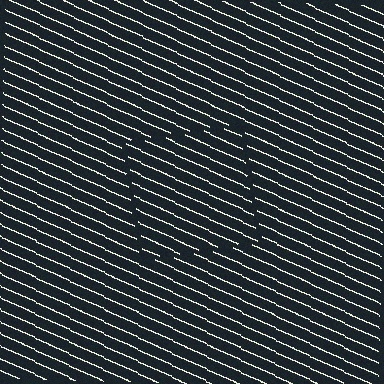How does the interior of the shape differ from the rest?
The interior of the shape contains the same grating, shifted by half a period — the contour is defined by the phase discontinuity where line-ends from the inner and outer gratings abut.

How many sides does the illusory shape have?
4 sides — the line-ends trace a square.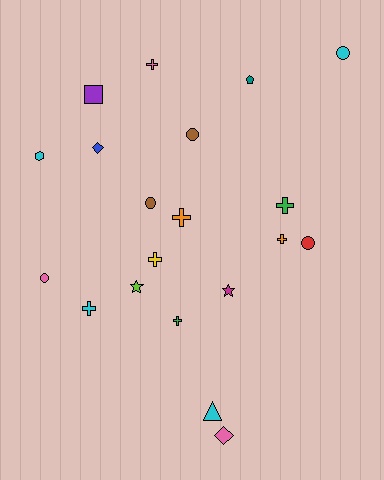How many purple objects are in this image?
There is 1 purple object.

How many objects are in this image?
There are 20 objects.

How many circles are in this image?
There are 5 circles.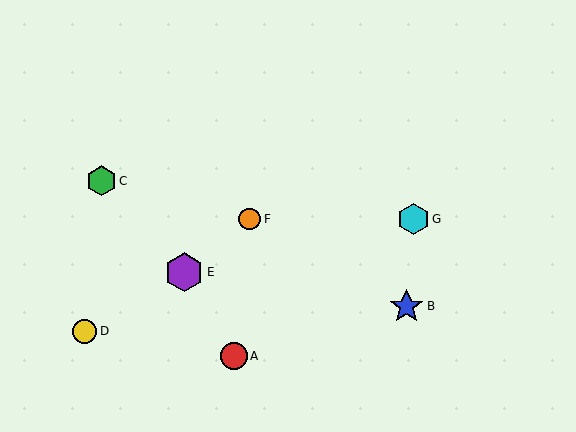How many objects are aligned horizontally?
2 objects (F, G) are aligned horizontally.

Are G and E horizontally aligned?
No, G is at y≈219 and E is at y≈272.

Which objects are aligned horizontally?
Objects F, G are aligned horizontally.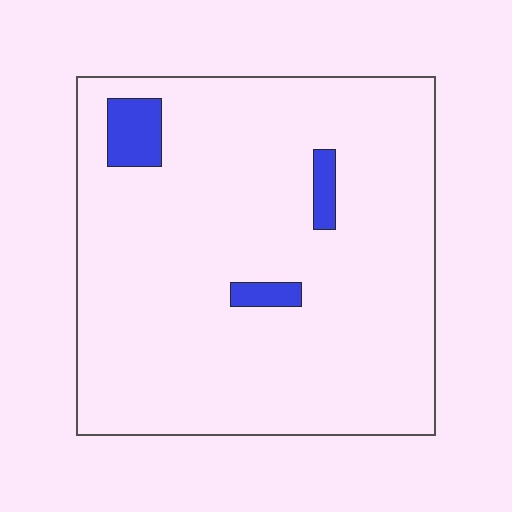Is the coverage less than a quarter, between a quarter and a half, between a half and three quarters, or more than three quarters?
Less than a quarter.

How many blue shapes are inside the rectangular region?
3.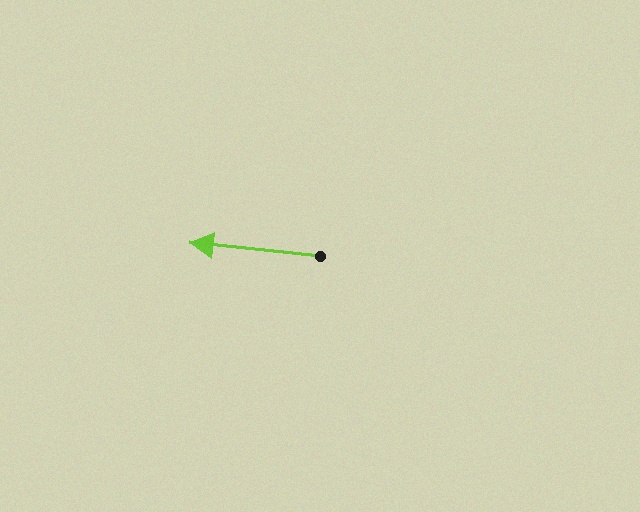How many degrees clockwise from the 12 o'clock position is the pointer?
Approximately 276 degrees.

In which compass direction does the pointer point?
West.